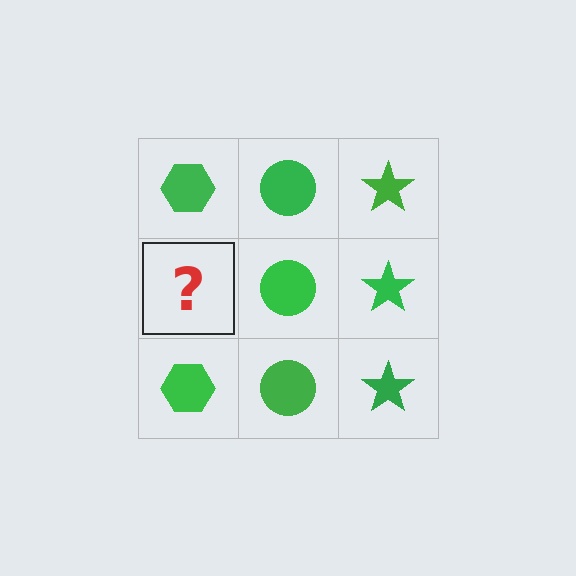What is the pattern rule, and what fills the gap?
The rule is that each column has a consistent shape. The gap should be filled with a green hexagon.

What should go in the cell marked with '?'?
The missing cell should contain a green hexagon.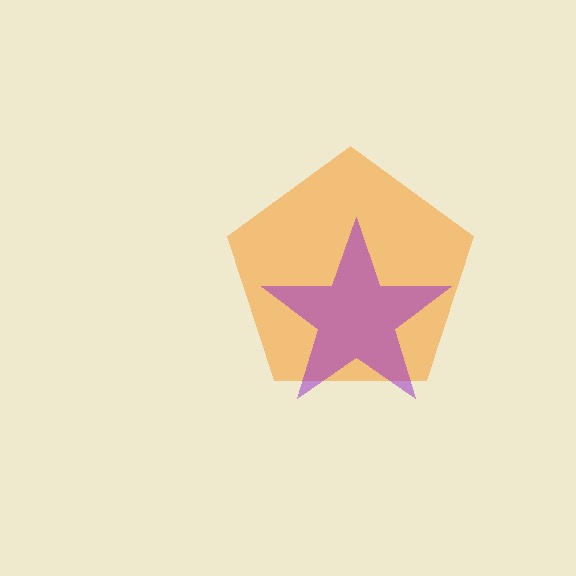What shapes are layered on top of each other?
The layered shapes are: an orange pentagon, a purple star.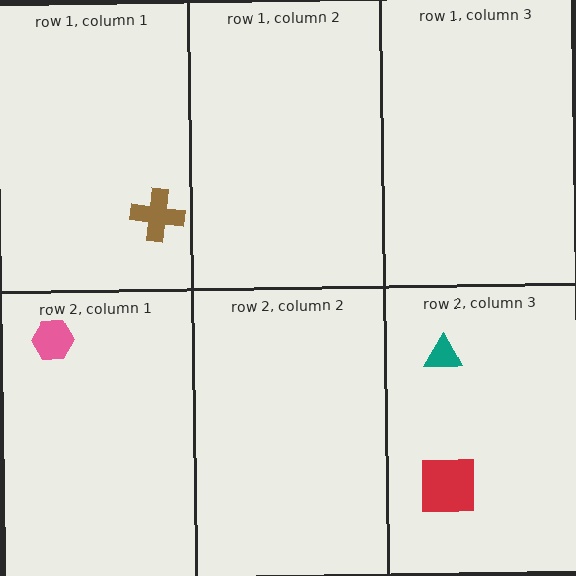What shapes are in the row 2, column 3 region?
The red square, the teal triangle.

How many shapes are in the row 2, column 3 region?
2.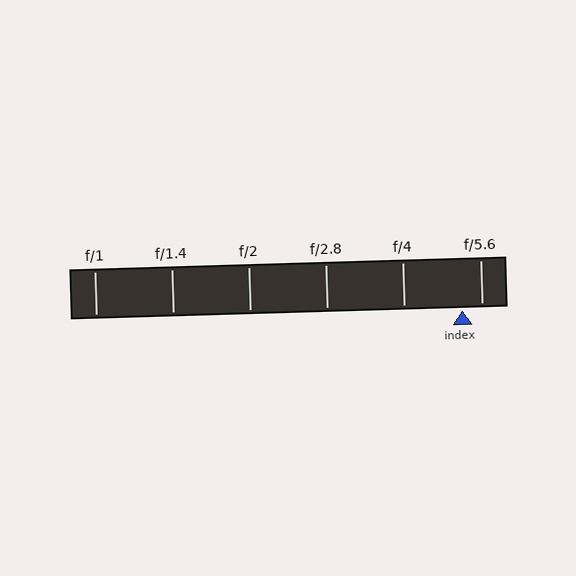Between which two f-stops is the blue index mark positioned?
The index mark is between f/4 and f/5.6.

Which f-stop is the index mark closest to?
The index mark is closest to f/5.6.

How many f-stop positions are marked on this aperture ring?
There are 6 f-stop positions marked.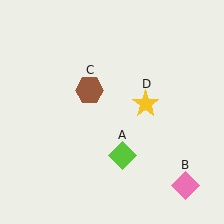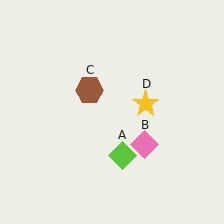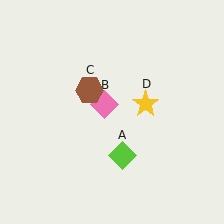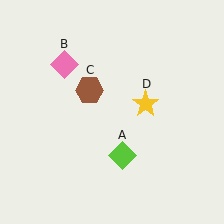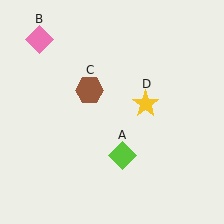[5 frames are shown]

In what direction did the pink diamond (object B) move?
The pink diamond (object B) moved up and to the left.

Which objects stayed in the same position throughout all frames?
Lime diamond (object A) and brown hexagon (object C) and yellow star (object D) remained stationary.